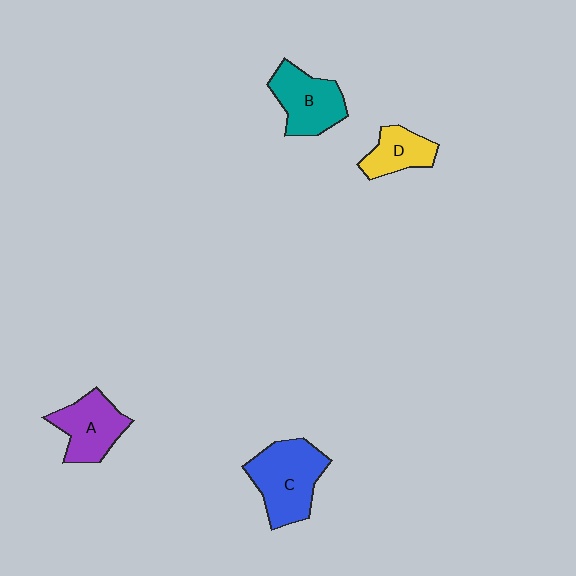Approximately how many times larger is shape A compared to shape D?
Approximately 1.4 times.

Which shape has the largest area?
Shape C (blue).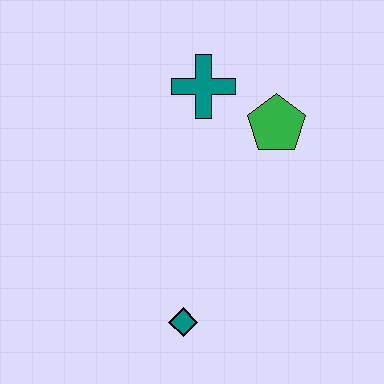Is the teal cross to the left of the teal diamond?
No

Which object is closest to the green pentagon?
The teal cross is closest to the green pentagon.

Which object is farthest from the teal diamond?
The teal cross is farthest from the teal diamond.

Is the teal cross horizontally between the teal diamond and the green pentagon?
Yes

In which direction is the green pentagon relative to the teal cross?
The green pentagon is to the right of the teal cross.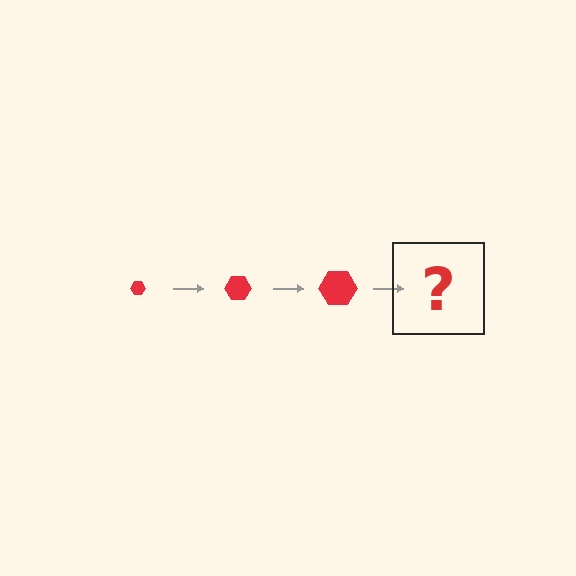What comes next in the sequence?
The next element should be a red hexagon, larger than the previous one.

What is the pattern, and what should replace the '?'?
The pattern is that the hexagon gets progressively larger each step. The '?' should be a red hexagon, larger than the previous one.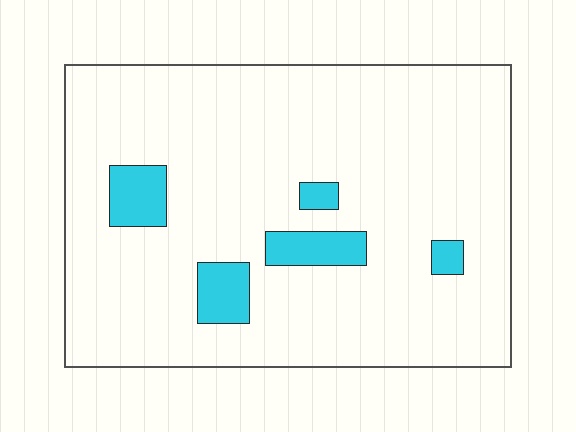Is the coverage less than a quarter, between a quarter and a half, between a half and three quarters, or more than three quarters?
Less than a quarter.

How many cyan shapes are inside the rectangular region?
5.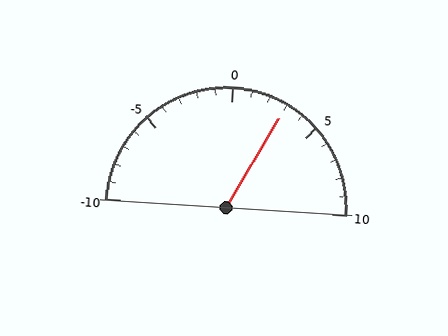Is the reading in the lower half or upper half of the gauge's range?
The reading is in the upper half of the range (-10 to 10).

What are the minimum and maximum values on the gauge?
The gauge ranges from -10 to 10.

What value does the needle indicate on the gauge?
The needle indicates approximately 3.